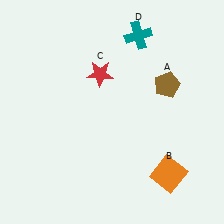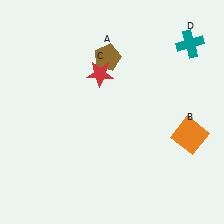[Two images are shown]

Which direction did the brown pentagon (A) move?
The brown pentagon (A) moved left.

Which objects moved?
The objects that moved are: the brown pentagon (A), the orange square (B), the teal cross (D).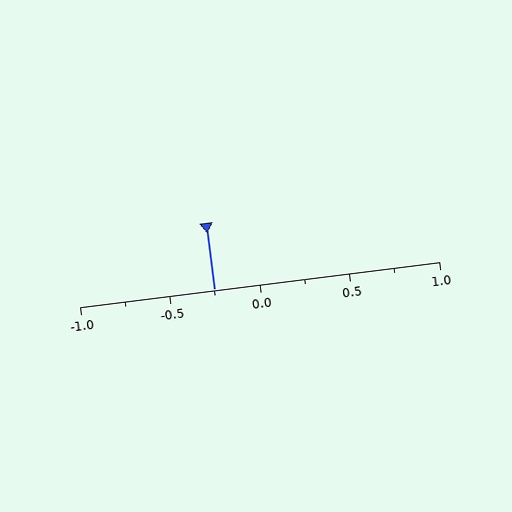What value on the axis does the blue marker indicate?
The marker indicates approximately -0.25.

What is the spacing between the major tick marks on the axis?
The major ticks are spaced 0.5 apart.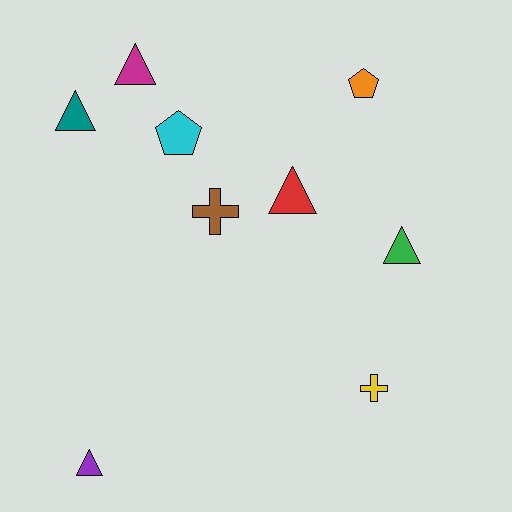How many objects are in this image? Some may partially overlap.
There are 9 objects.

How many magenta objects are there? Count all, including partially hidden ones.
There is 1 magenta object.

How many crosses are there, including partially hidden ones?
There are 2 crosses.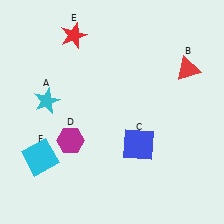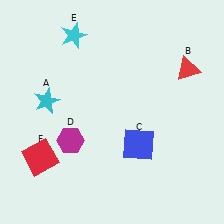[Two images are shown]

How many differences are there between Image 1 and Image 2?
There are 2 differences between the two images.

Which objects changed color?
E changed from red to cyan. F changed from cyan to red.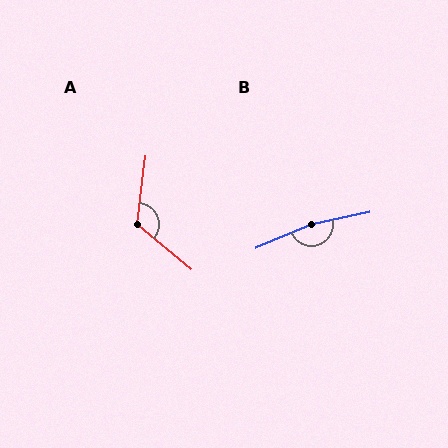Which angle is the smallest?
A, at approximately 123 degrees.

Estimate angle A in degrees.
Approximately 123 degrees.